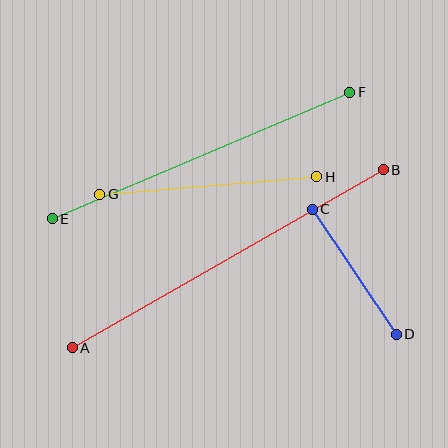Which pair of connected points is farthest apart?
Points A and B are farthest apart.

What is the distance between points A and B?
The distance is approximately 358 pixels.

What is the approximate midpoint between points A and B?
The midpoint is at approximately (228, 259) pixels.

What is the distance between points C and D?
The distance is approximately 151 pixels.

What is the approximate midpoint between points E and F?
The midpoint is at approximately (201, 156) pixels.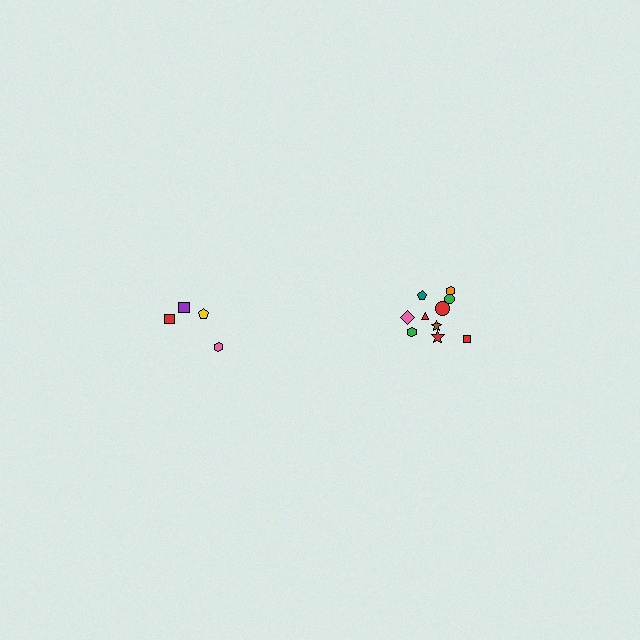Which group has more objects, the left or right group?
The right group.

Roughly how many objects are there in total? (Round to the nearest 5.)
Roughly 15 objects in total.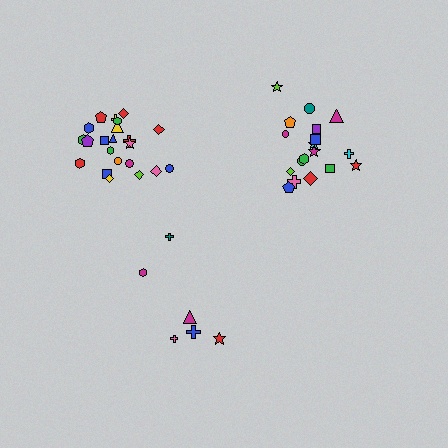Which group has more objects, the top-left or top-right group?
The top-left group.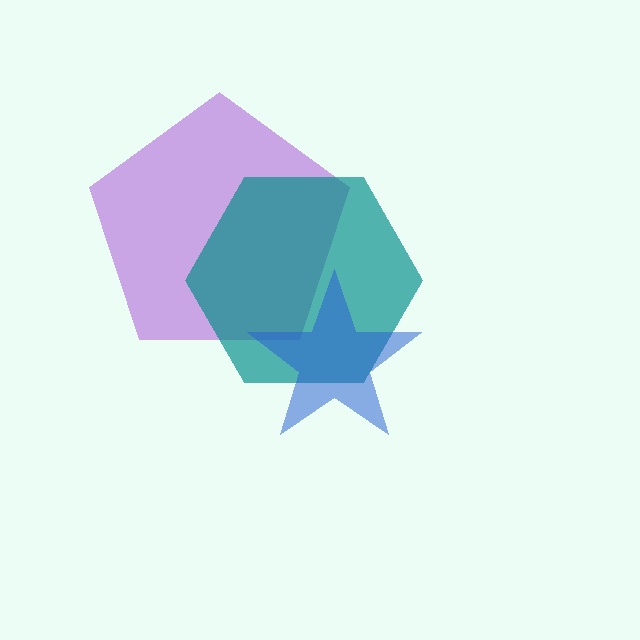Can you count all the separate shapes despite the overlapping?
Yes, there are 3 separate shapes.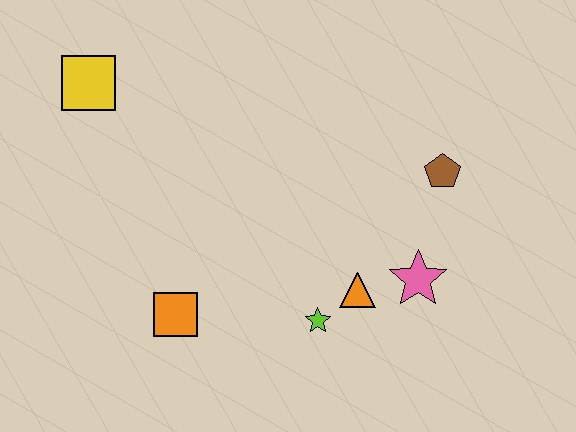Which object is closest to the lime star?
The orange triangle is closest to the lime star.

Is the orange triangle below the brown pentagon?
Yes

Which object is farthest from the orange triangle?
The yellow square is farthest from the orange triangle.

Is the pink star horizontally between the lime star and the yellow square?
No